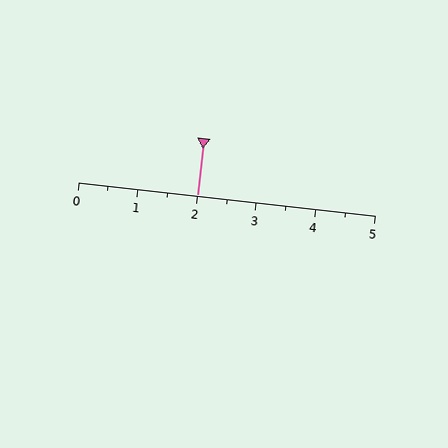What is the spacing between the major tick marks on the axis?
The major ticks are spaced 1 apart.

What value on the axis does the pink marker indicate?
The marker indicates approximately 2.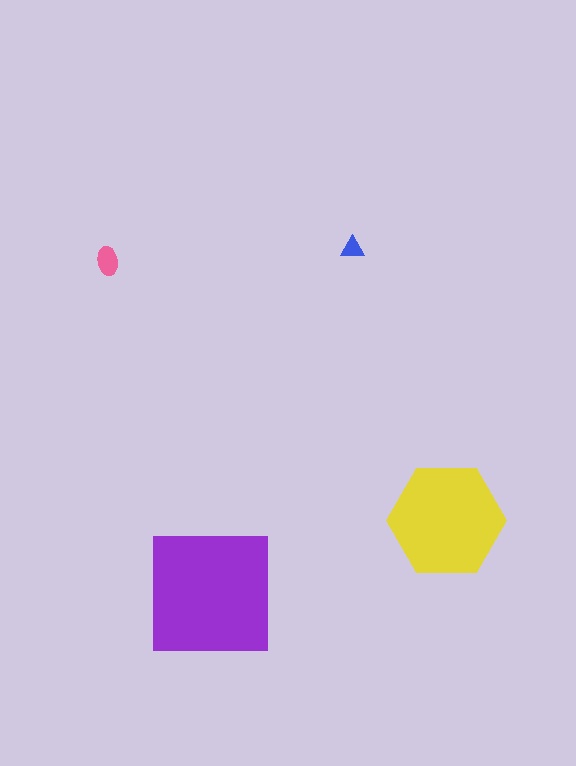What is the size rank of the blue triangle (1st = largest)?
4th.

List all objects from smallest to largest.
The blue triangle, the pink ellipse, the yellow hexagon, the purple square.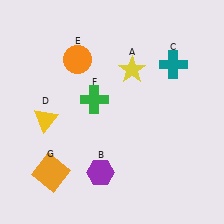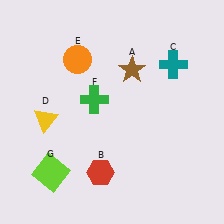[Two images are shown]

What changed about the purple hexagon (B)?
In Image 1, B is purple. In Image 2, it changed to red.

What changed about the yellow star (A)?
In Image 1, A is yellow. In Image 2, it changed to brown.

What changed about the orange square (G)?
In Image 1, G is orange. In Image 2, it changed to lime.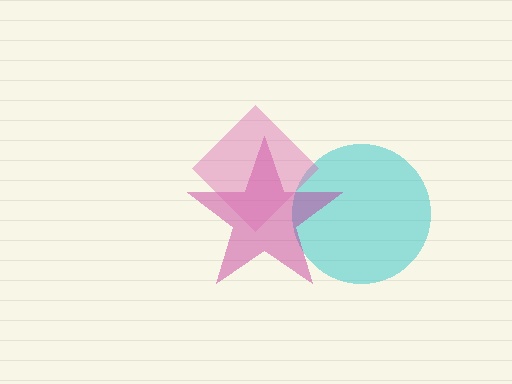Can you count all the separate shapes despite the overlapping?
Yes, there are 3 separate shapes.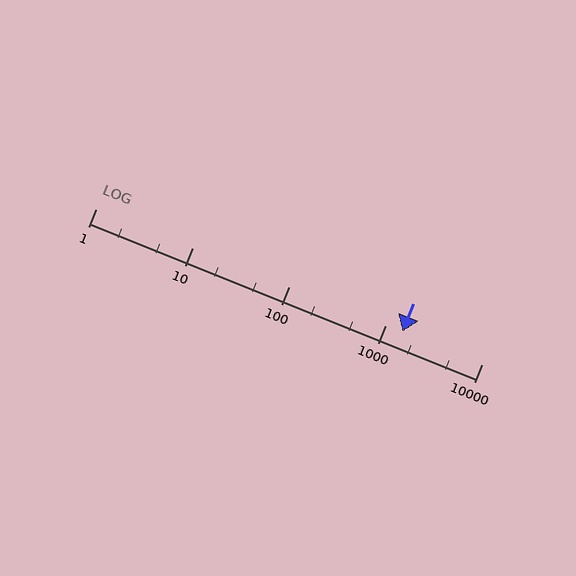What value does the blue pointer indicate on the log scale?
The pointer indicates approximately 1500.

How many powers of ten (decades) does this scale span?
The scale spans 4 decades, from 1 to 10000.